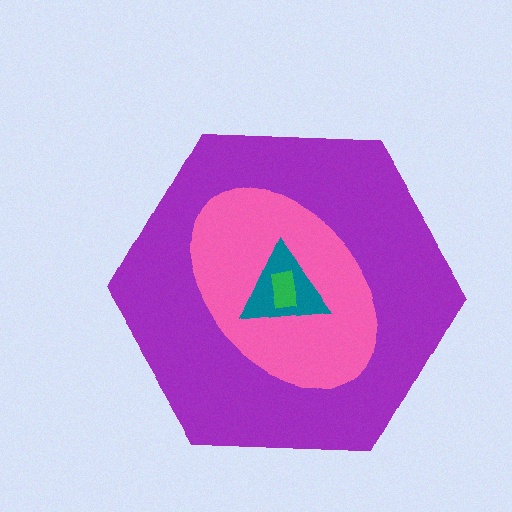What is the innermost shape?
The green rectangle.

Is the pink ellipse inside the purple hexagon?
Yes.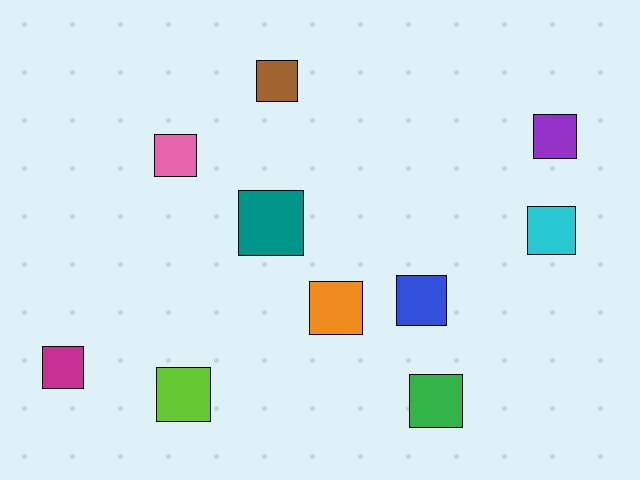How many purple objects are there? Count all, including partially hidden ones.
There is 1 purple object.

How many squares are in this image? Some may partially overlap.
There are 10 squares.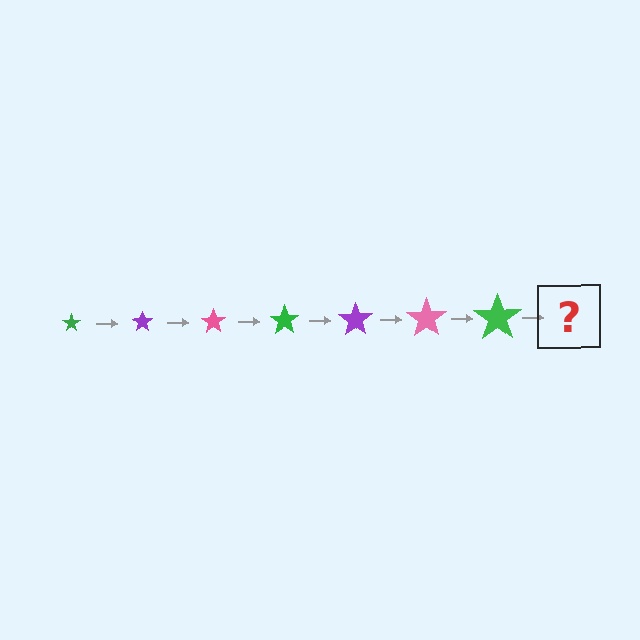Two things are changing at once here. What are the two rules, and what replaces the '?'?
The two rules are that the star grows larger each step and the color cycles through green, purple, and pink. The '?' should be a purple star, larger than the previous one.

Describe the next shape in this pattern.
It should be a purple star, larger than the previous one.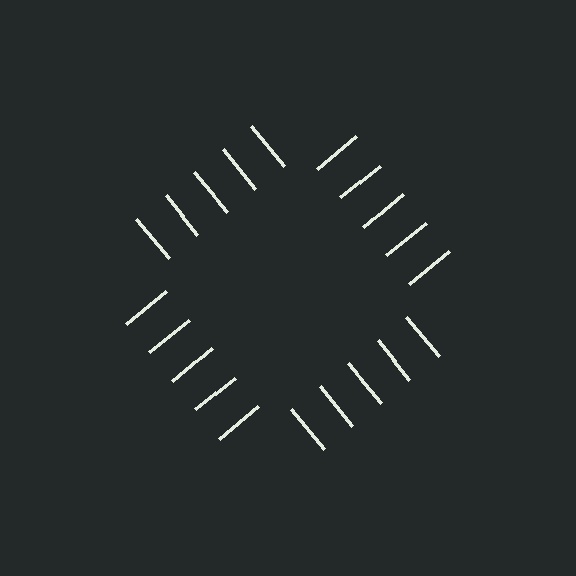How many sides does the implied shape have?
4 sides — the line-ends trace a square.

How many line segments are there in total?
20 — 5 along each of the 4 edges.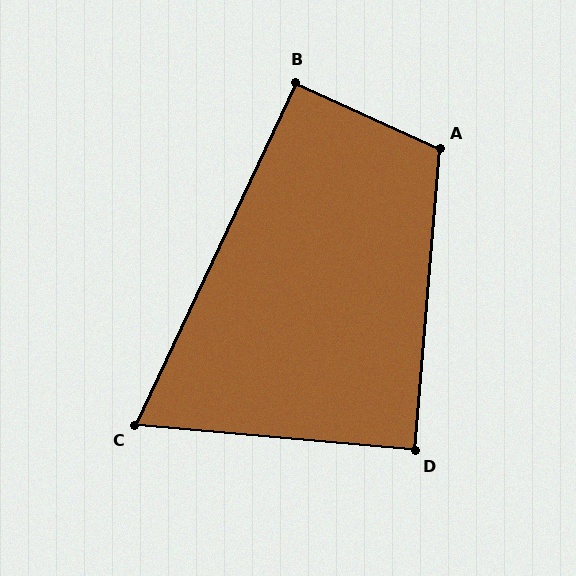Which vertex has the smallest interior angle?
C, at approximately 70 degrees.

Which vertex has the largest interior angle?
A, at approximately 110 degrees.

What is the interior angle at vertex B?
Approximately 90 degrees (approximately right).